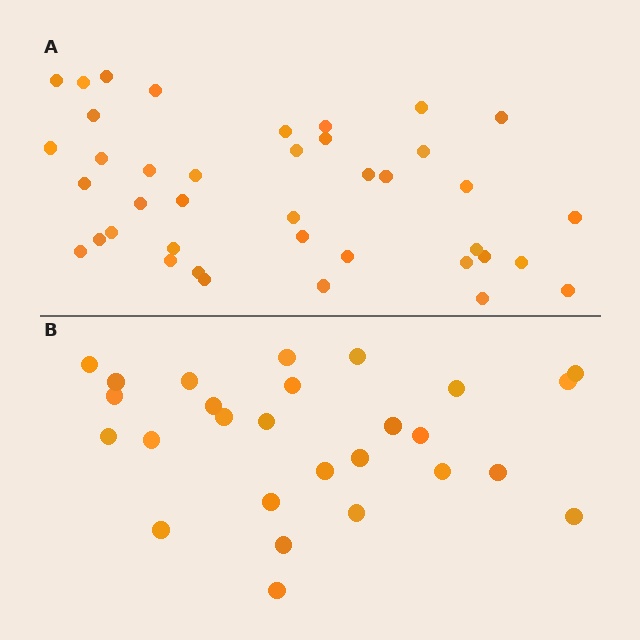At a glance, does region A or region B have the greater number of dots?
Region A (the top region) has more dots.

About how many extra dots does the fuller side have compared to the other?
Region A has approximately 15 more dots than region B.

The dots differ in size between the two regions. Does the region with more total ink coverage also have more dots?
No. Region B has more total ink coverage because its dots are larger, but region A actually contains more individual dots. Total area can be misleading — the number of items is what matters here.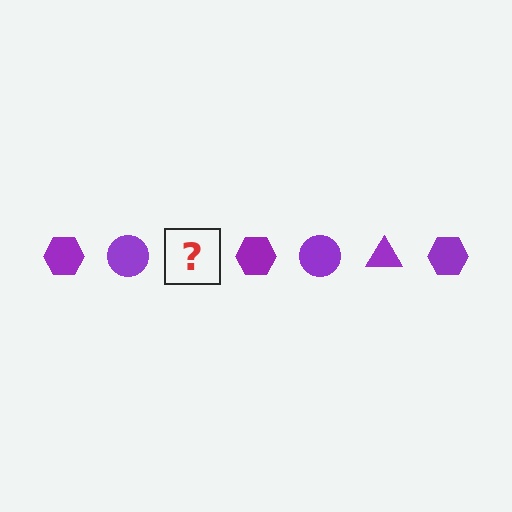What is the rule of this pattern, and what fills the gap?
The rule is that the pattern cycles through hexagon, circle, triangle shapes in purple. The gap should be filled with a purple triangle.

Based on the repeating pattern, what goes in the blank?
The blank should be a purple triangle.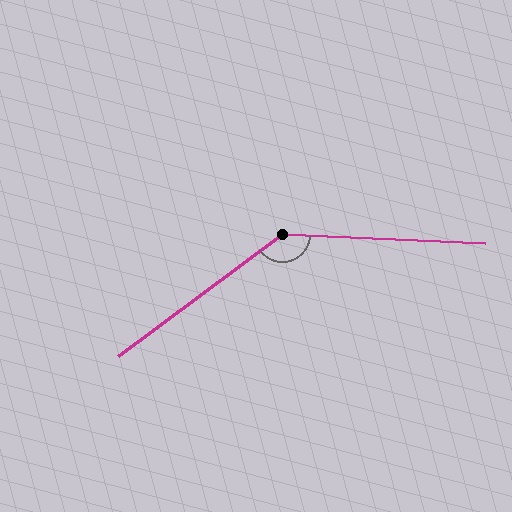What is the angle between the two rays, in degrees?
Approximately 141 degrees.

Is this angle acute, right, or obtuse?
It is obtuse.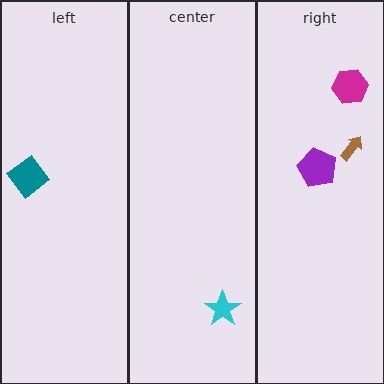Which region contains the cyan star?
The center region.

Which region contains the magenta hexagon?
The right region.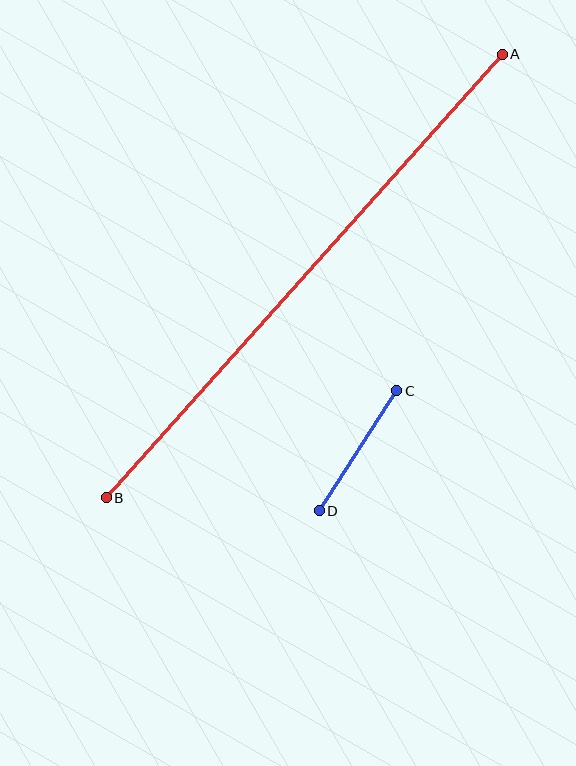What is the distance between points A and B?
The distance is approximately 594 pixels.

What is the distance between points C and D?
The distance is approximately 143 pixels.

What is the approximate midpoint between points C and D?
The midpoint is at approximately (358, 451) pixels.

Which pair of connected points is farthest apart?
Points A and B are farthest apart.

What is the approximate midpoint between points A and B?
The midpoint is at approximately (304, 276) pixels.